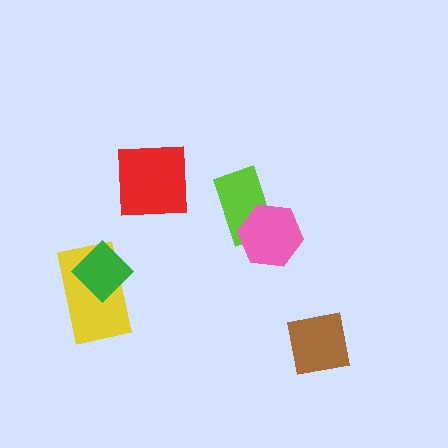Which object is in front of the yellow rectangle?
The green diamond is in front of the yellow rectangle.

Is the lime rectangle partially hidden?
Yes, it is partially covered by another shape.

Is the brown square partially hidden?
No, no other shape covers it.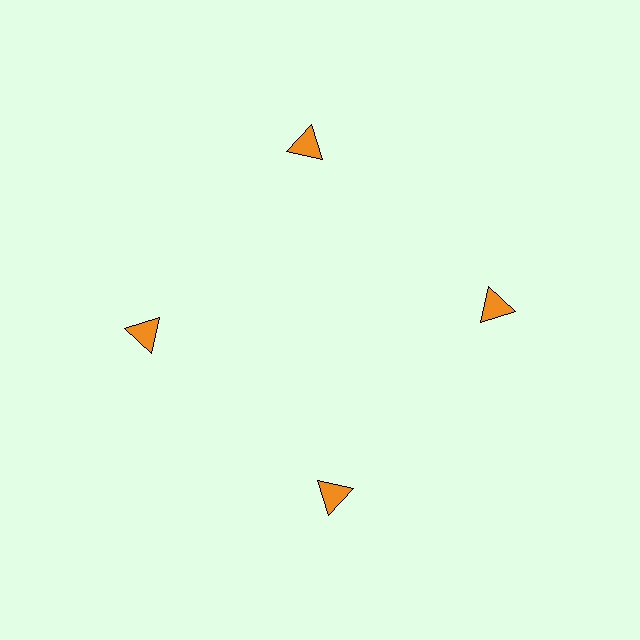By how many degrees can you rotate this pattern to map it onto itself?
The pattern maps onto itself every 90 degrees of rotation.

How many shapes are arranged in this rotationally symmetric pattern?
There are 4 shapes, arranged in 4 groups of 1.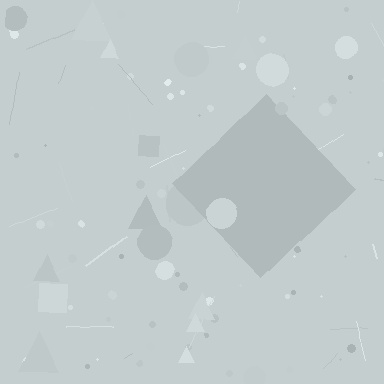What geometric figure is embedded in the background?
A diamond is embedded in the background.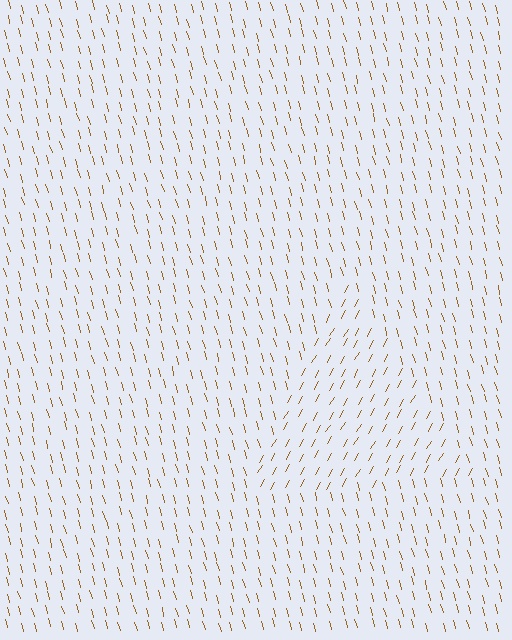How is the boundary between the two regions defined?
The boundary is defined purely by a change in line orientation (approximately 45 degrees difference). All lines are the same color and thickness.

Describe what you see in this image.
The image is filled with small brown line segments. A triangle region in the image has lines oriented differently from the surrounding lines, creating a visible texture boundary.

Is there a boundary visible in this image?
Yes, there is a texture boundary formed by a change in line orientation.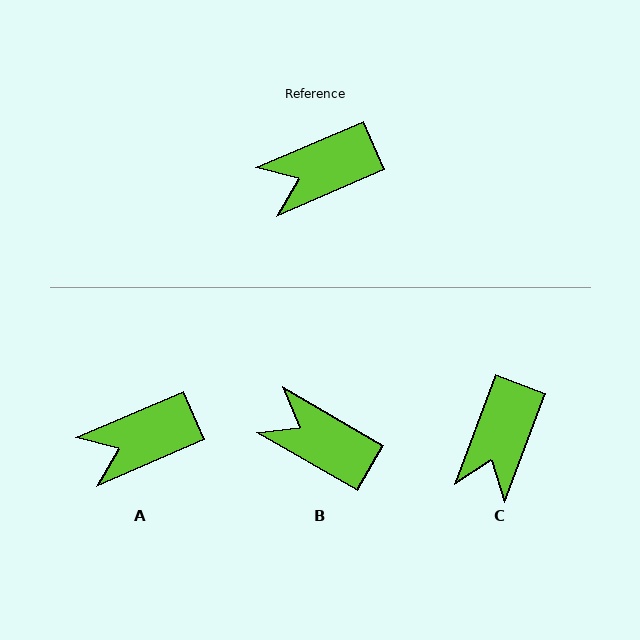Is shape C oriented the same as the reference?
No, it is off by about 46 degrees.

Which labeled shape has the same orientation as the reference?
A.